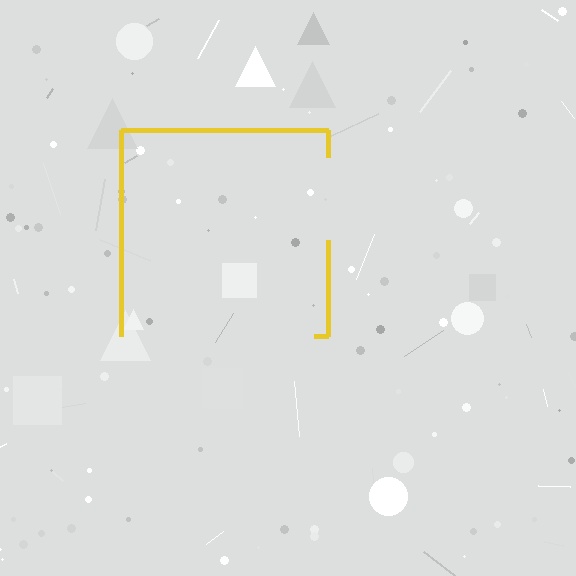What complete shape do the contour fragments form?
The contour fragments form a square.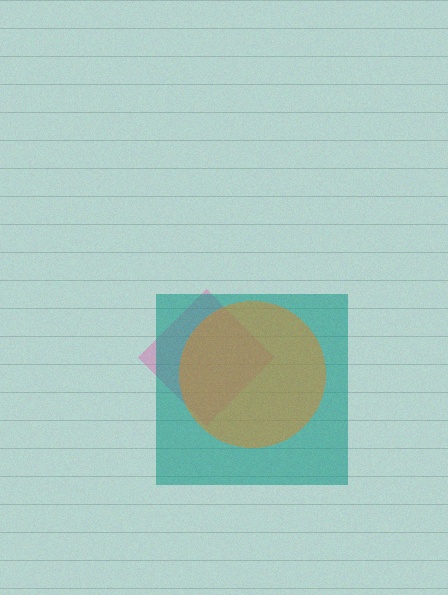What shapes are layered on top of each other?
The layered shapes are: a pink diamond, a teal square, an orange circle.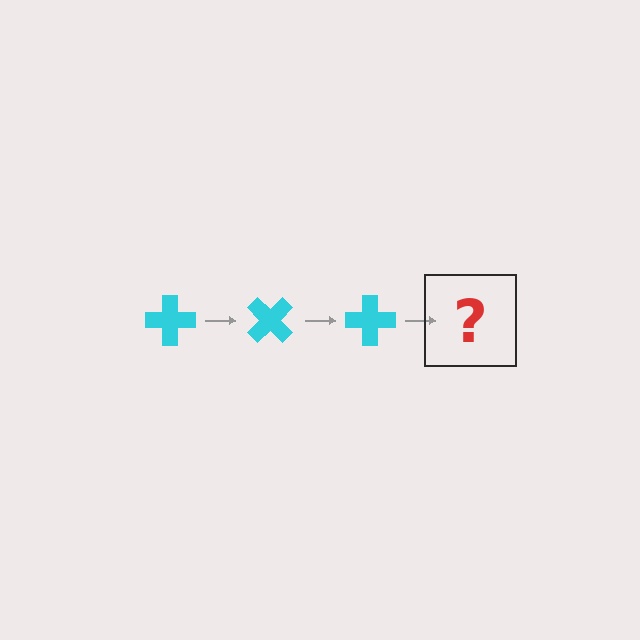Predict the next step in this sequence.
The next step is a cyan cross rotated 135 degrees.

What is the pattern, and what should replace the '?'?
The pattern is that the cross rotates 45 degrees each step. The '?' should be a cyan cross rotated 135 degrees.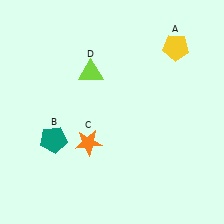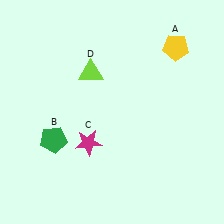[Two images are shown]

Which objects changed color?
B changed from teal to green. C changed from orange to magenta.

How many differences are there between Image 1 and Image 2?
There are 2 differences between the two images.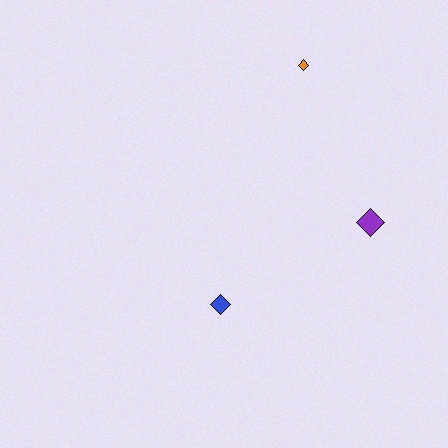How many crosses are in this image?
There are no crosses.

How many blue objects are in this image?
There is 1 blue object.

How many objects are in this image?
There are 3 objects.